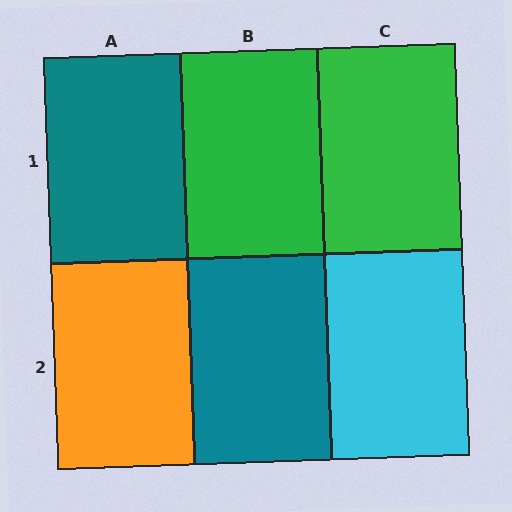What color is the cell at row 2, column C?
Cyan.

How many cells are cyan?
1 cell is cyan.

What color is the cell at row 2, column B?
Teal.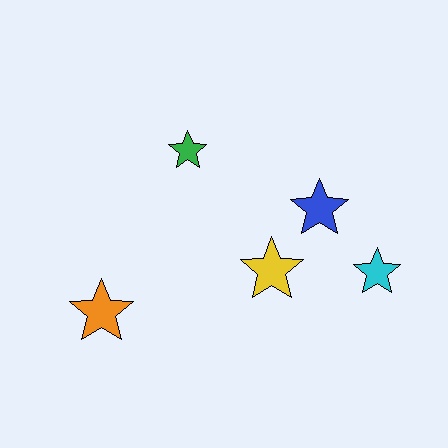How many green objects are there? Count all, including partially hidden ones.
There is 1 green object.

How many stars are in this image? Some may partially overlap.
There are 5 stars.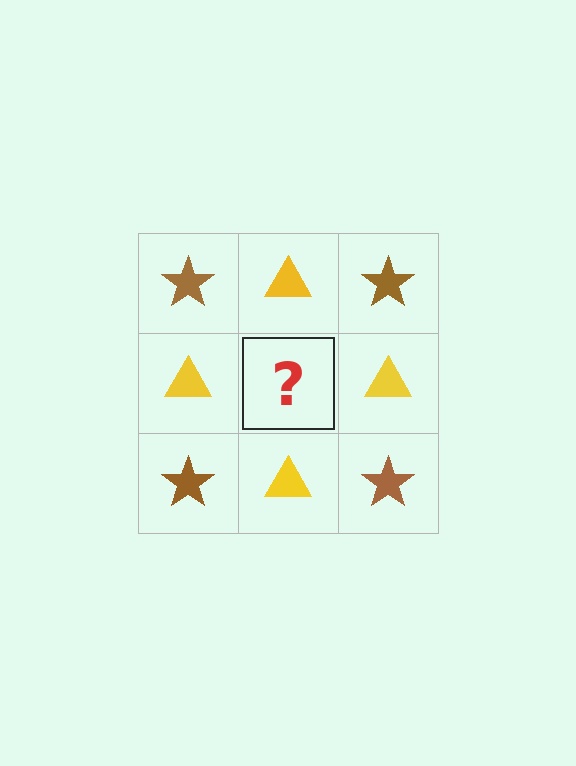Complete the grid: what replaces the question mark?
The question mark should be replaced with a brown star.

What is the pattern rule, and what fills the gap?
The rule is that it alternates brown star and yellow triangle in a checkerboard pattern. The gap should be filled with a brown star.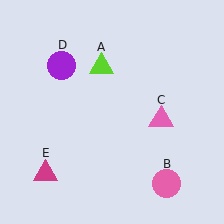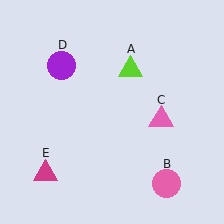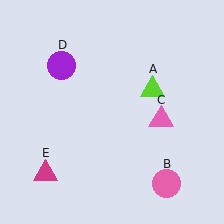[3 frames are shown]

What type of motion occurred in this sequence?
The lime triangle (object A) rotated clockwise around the center of the scene.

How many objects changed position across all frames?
1 object changed position: lime triangle (object A).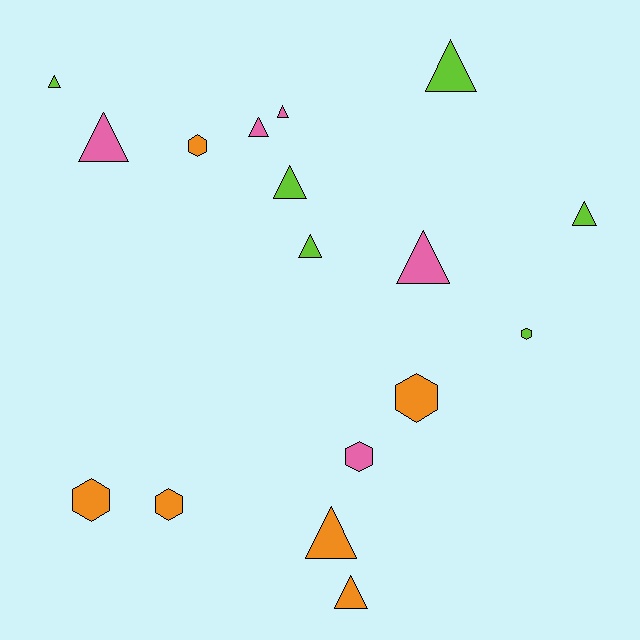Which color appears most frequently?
Lime, with 6 objects.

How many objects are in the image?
There are 17 objects.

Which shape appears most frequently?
Triangle, with 11 objects.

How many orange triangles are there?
There are 2 orange triangles.